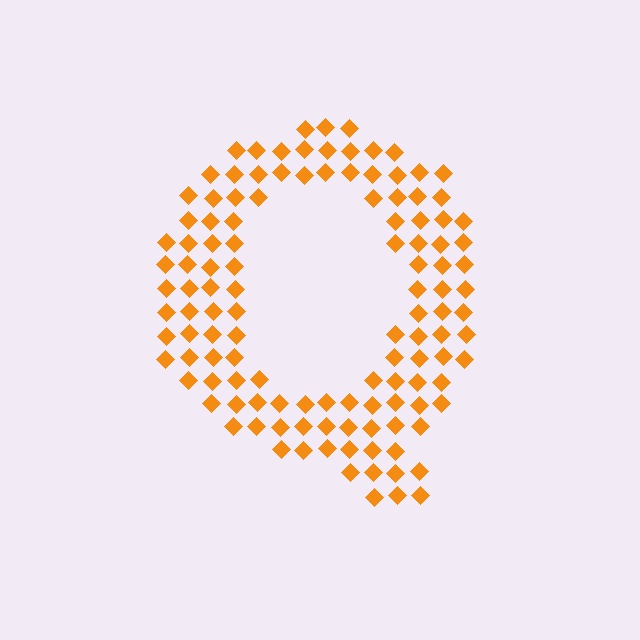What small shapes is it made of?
It is made of small diamonds.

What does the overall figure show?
The overall figure shows the letter Q.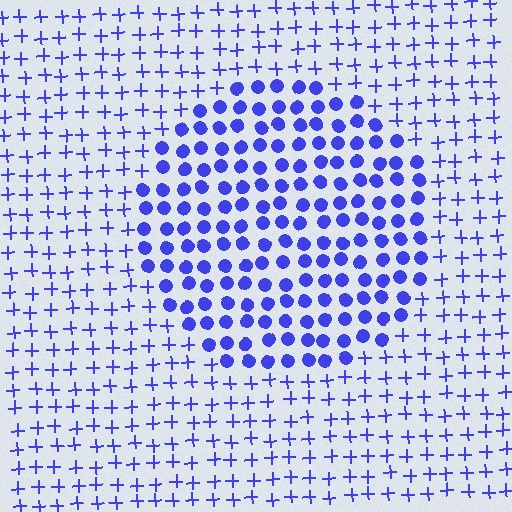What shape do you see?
I see a circle.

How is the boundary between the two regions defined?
The boundary is defined by a change in element shape: circles inside vs. plus signs outside. All elements share the same color and spacing.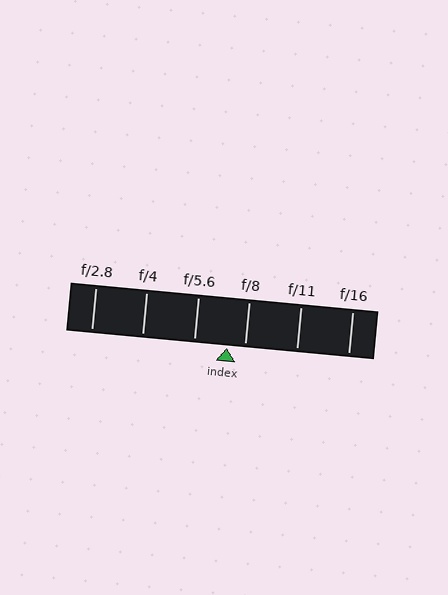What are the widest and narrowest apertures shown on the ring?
The widest aperture shown is f/2.8 and the narrowest is f/16.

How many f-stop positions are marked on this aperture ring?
There are 6 f-stop positions marked.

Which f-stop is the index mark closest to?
The index mark is closest to f/8.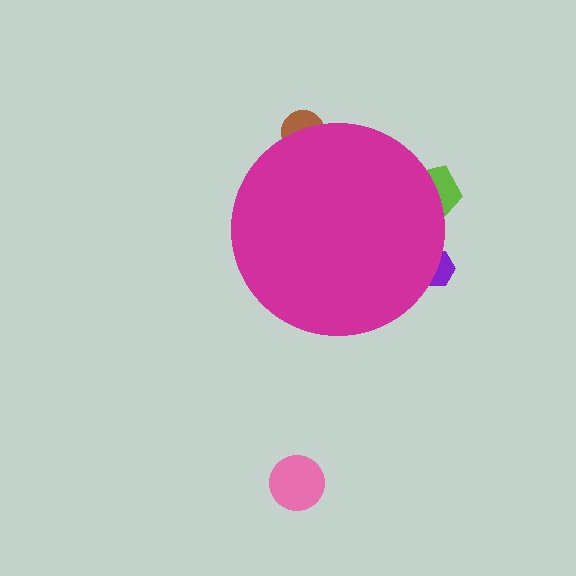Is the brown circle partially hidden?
Yes, the brown circle is partially hidden behind the magenta circle.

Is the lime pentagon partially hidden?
Yes, the lime pentagon is partially hidden behind the magenta circle.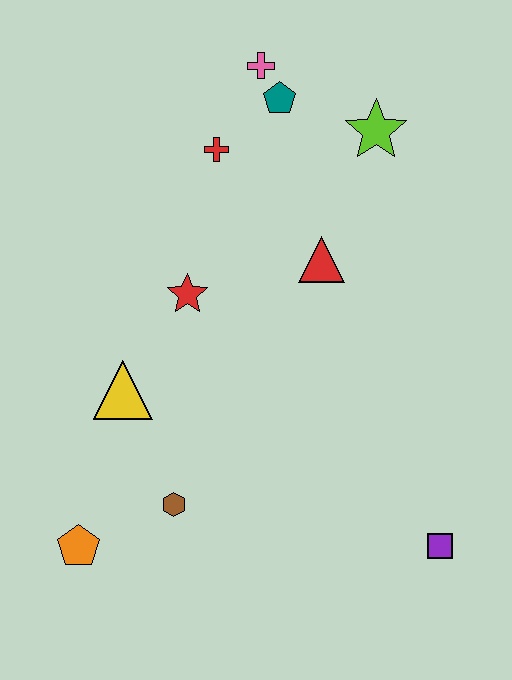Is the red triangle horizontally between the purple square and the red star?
Yes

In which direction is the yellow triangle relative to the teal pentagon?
The yellow triangle is below the teal pentagon.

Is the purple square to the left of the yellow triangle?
No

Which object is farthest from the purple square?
The pink cross is farthest from the purple square.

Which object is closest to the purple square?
The brown hexagon is closest to the purple square.